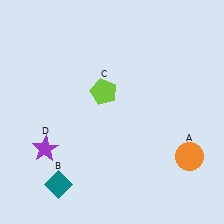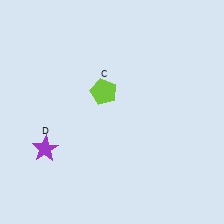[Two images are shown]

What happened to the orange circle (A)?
The orange circle (A) was removed in Image 2. It was in the bottom-right area of Image 1.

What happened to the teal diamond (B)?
The teal diamond (B) was removed in Image 2. It was in the bottom-left area of Image 1.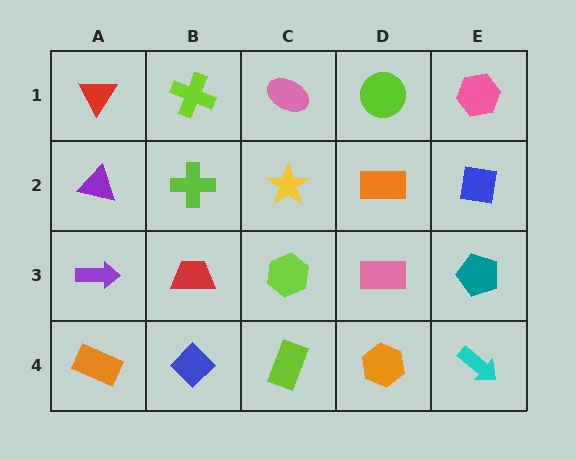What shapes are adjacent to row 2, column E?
A pink hexagon (row 1, column E), a teal pentagon (row 3, column E), an orange rectangle (row 2, column D).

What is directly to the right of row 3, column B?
A lime hexagon.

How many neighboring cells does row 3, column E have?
3.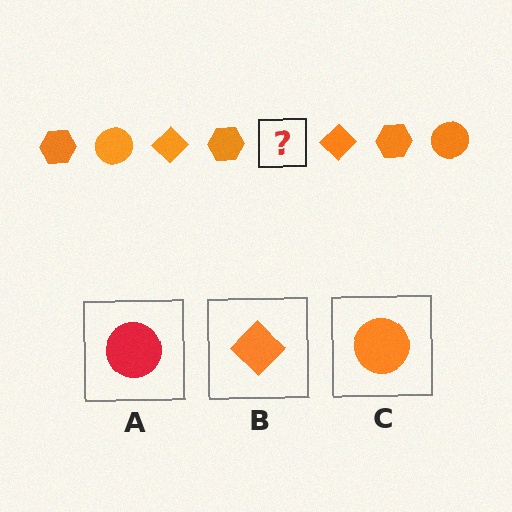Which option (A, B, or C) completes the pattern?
C.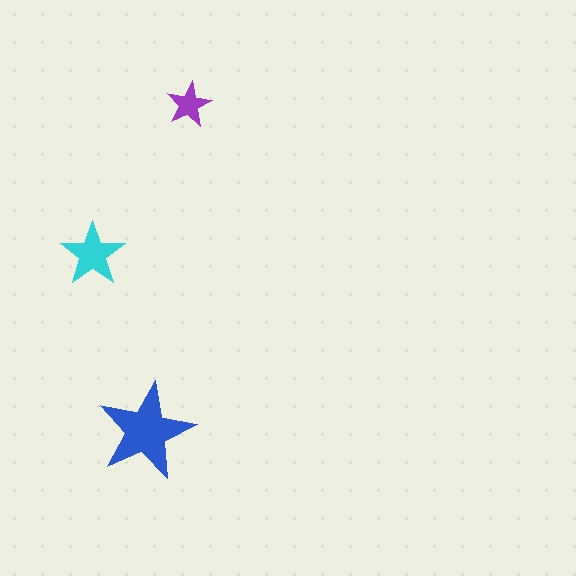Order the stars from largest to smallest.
the blue one, the cyan one, the purple one.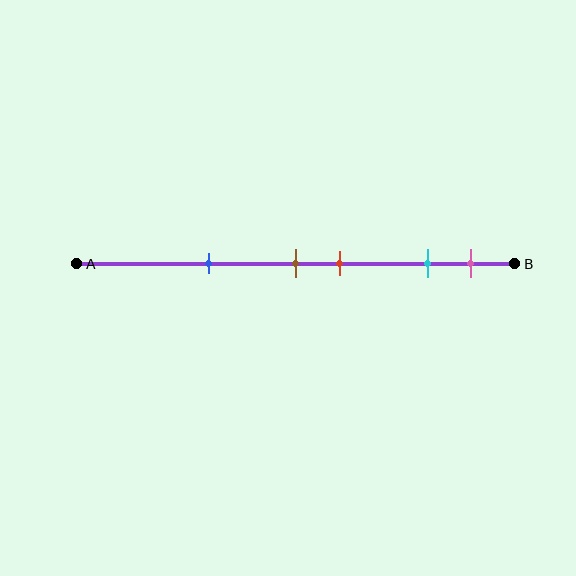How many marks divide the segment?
There are 5 marks dividing the segment.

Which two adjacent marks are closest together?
The brown and red marks are the closest adjacent pair.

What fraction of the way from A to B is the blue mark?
The blue mark is approximately 30% (0.3) of the way from A to B.